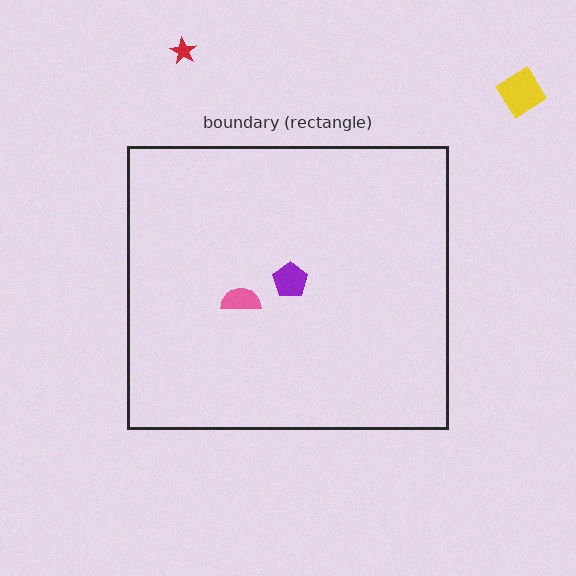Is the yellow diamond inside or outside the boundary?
Outside.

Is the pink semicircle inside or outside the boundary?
Inside.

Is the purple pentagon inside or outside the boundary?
Inside.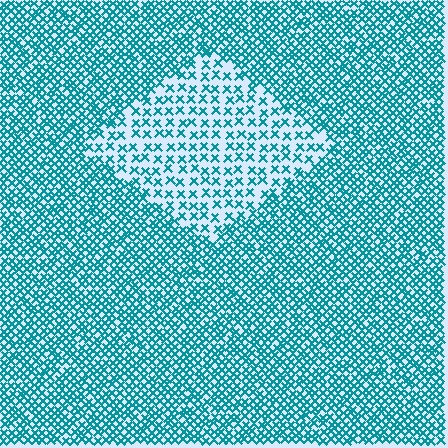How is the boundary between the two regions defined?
The boundary is defined by a change in element density (approximately 2.3x ratio). All elements are the same color, size, and shape.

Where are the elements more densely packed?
The elements are more densely packed outside the diamond boundary.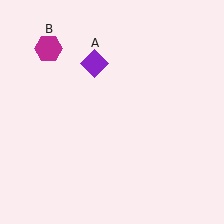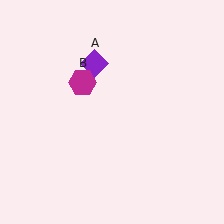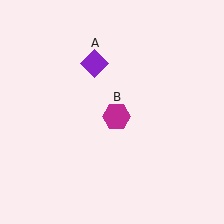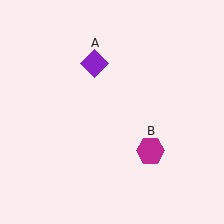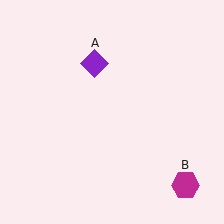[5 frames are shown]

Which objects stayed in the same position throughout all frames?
Purple diamond (object A) remained stationary.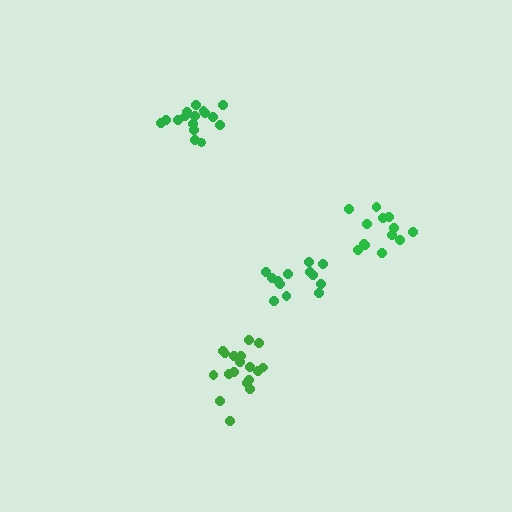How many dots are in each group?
Group 1: 13 dots, Group 2: 18 dots, Group 3: 16 dots, Group 4: 13 dots (60 total).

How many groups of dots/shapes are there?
There are 4 groups.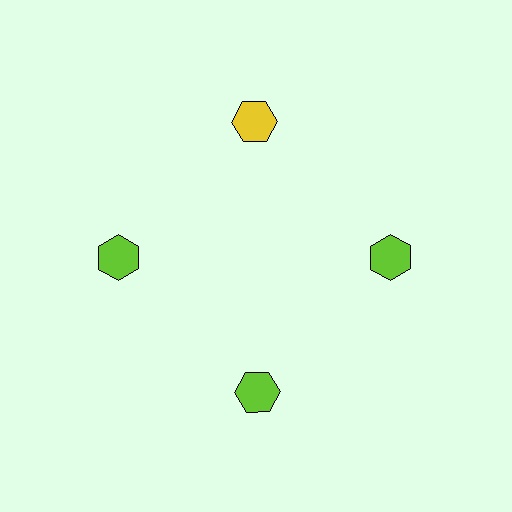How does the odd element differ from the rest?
It has a different color: yellow instead of lime.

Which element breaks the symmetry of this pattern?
The yellow hexagon at roughly the 12 o'clock position breaks the symmetry. All other shapes are lime hexagons.